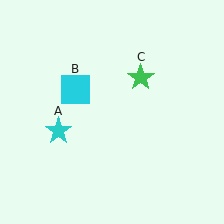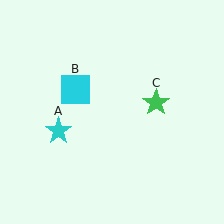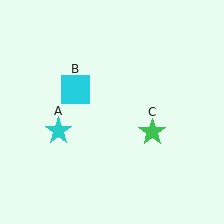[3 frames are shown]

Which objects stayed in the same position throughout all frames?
Cyan star (object A) and cyan square (object B) remained stationary.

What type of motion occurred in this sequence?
The green star (object C) rotated clockwise around the center of the scene.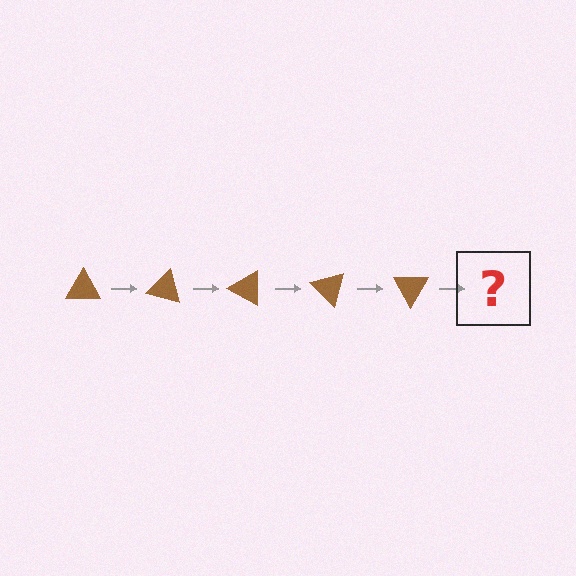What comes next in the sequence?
The next element should be a brown triangle rotated 75 degrees.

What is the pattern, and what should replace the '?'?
The pattern is that the triangle rotates 15 degrees each step. The '?' should be a brown triangle rotated 75 degrees.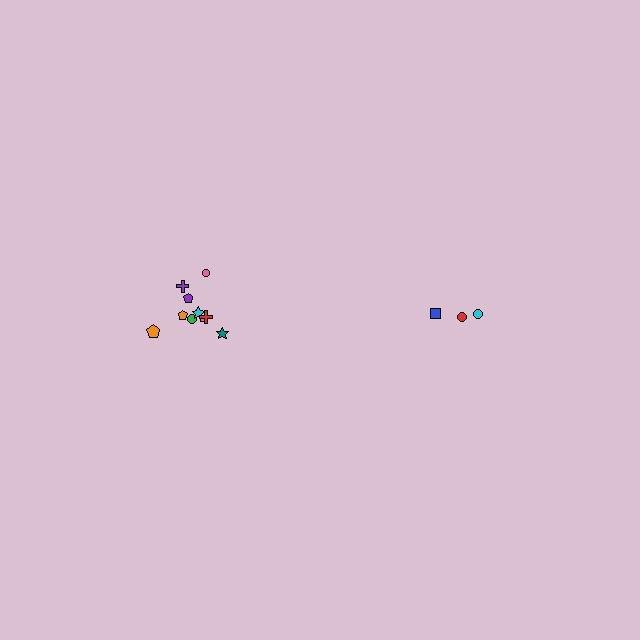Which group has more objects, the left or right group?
The left group.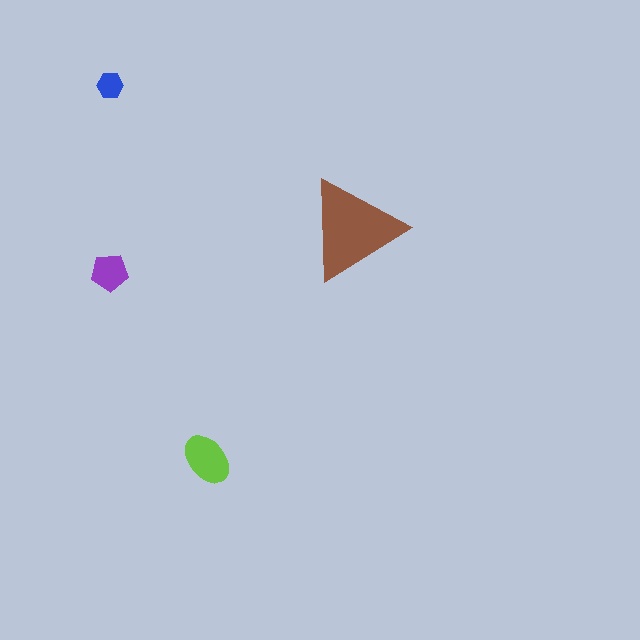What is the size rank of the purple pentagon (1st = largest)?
3rd.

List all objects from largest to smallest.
The brown triangle, the lime ellipse, the purple pentagon, the blue hexagon.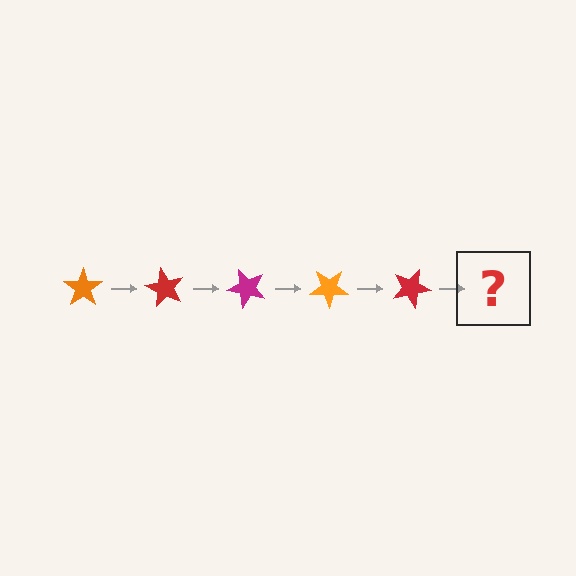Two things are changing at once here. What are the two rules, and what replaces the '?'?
The two rules are that it rotates 60 degrees each step and the color cycles through orange, red, and magenta. The '?' should be a magenta star, rotated 300 degrees from the start.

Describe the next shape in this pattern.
It should be a magenta star, rotated 300 degrees from the start.